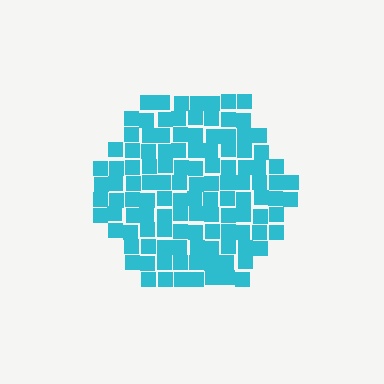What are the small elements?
The small elements are squares.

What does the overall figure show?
The overall figure shows a hexagon.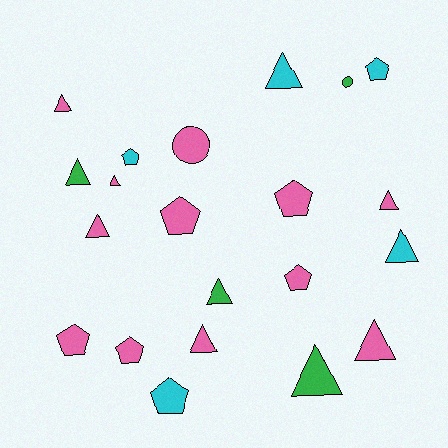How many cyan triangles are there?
There are 2 cyan triangles.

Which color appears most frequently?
Pink, with 12 objects.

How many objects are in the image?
There are 21 objects.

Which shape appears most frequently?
Triangle, with 11 objects.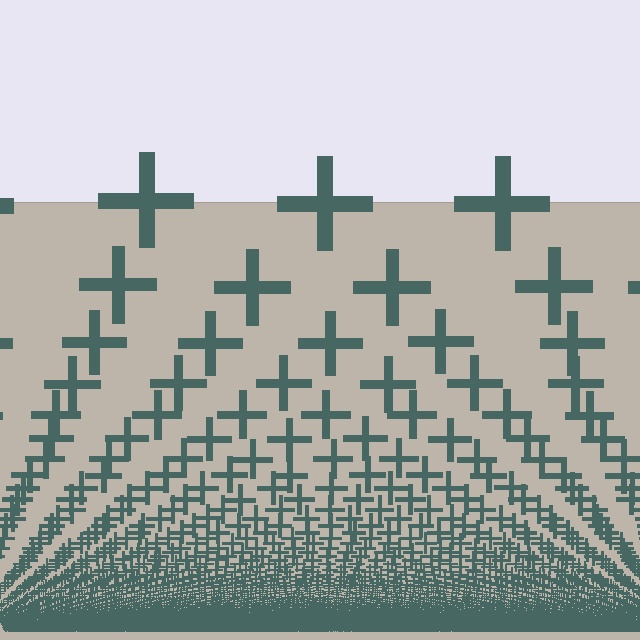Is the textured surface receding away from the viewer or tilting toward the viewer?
The surface appears to tilt toward the viewer. Texture elements get larger and sparser toward the top.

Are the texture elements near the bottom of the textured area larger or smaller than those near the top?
Smaller. The gradient is inverted — elements near the bottom are smaller and denser.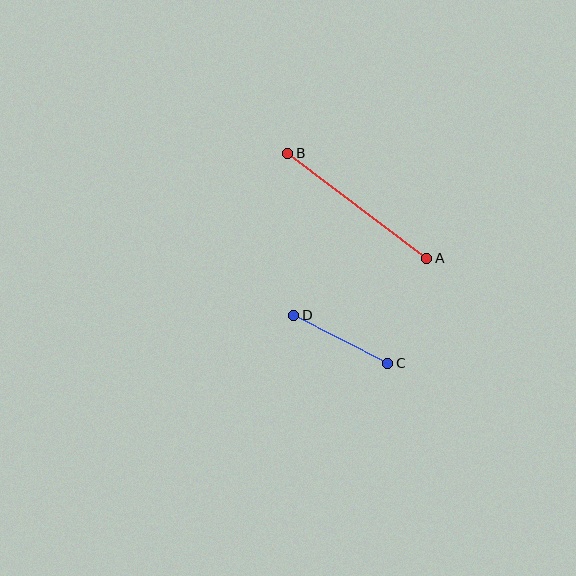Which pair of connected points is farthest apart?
Points A and B are farthest apart.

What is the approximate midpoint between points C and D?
The midpoint is at approximately (341, 339) pixels.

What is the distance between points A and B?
The distance is approximately 174 pixels.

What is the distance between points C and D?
The distance is approximately 106 pixels.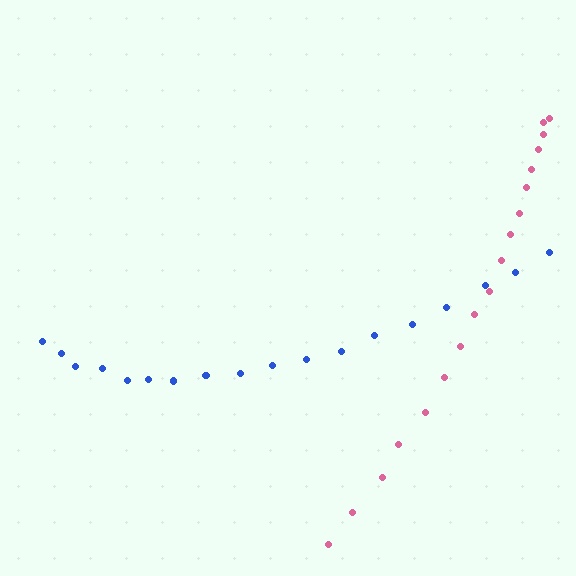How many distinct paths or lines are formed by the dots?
There are 2 distinct paths.